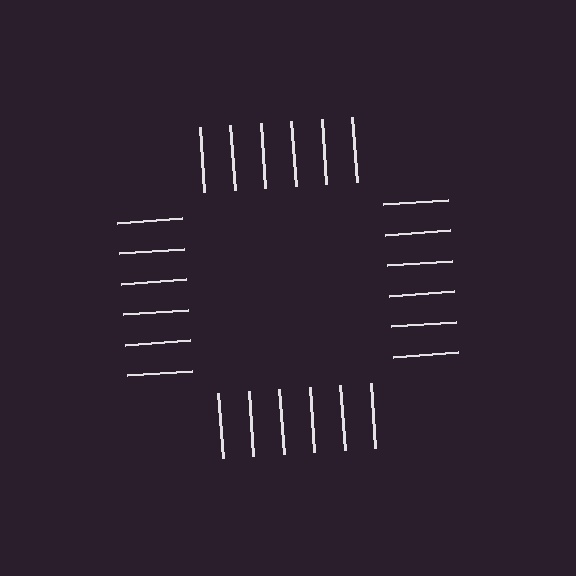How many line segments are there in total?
24 — 6 along each of the 4 edges.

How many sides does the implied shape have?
4 sides — the line-ends trace a square.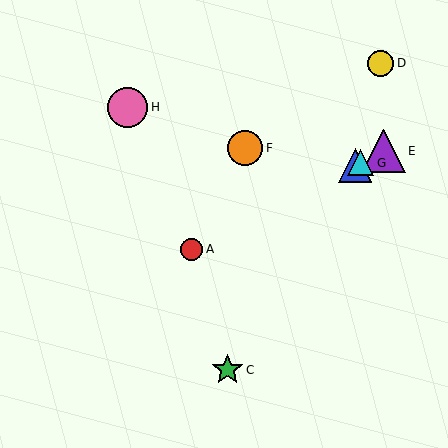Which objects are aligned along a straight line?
Objects A, B, E, G are aligned along a straight line.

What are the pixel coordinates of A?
Object A is at (191, 249).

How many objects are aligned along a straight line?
4 objects (A, B, E, G) are aligned along a straight line.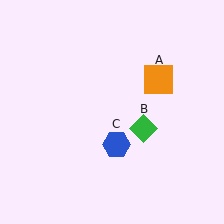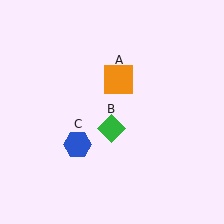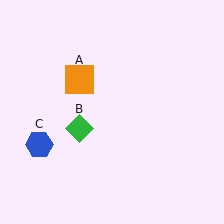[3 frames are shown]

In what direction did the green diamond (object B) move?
The green diamond (object B) moved left.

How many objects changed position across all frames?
3 objects changed position: orange square (object A), green diamond (object B), blue hexagon (object C).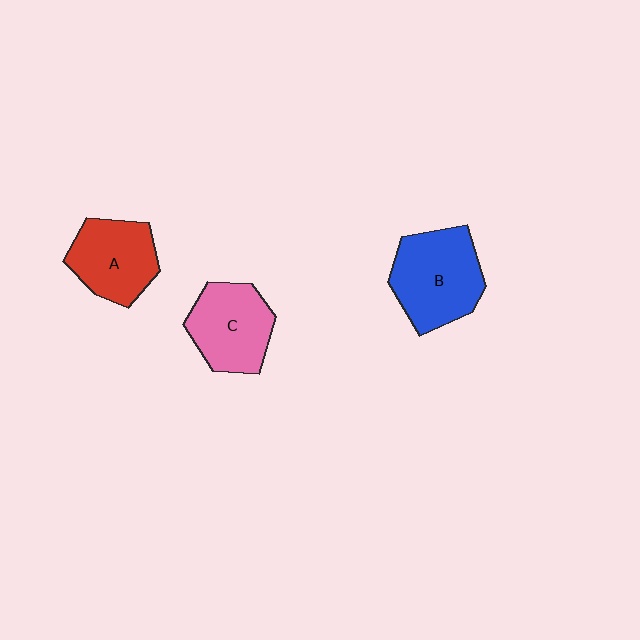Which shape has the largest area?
Shape B (blue).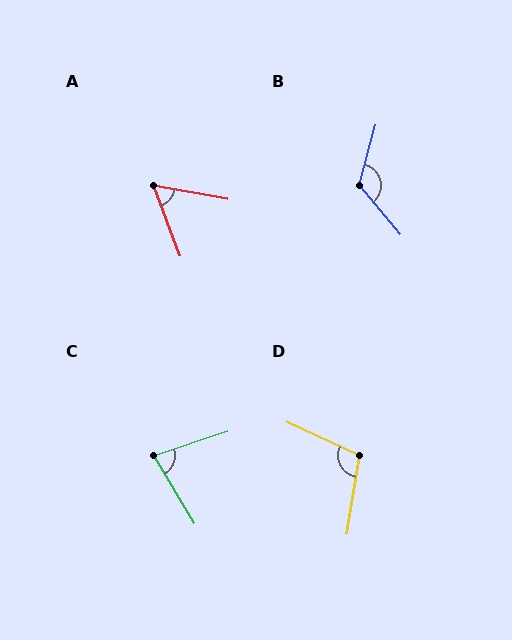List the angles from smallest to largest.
A (59°), C (77°), D (106°), B (125°).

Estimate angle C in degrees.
Approximately 77 degrees.